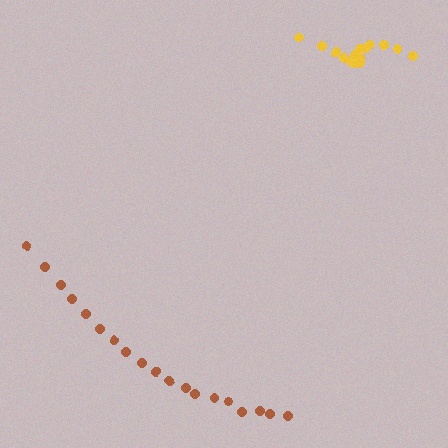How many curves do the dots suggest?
There are 2 distinct paths.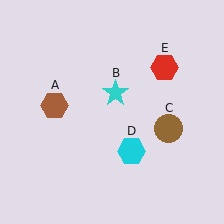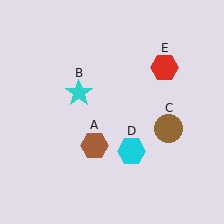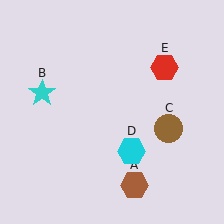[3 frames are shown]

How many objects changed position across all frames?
2 objects changed position: brown hexagon (object A), cyan star (object B).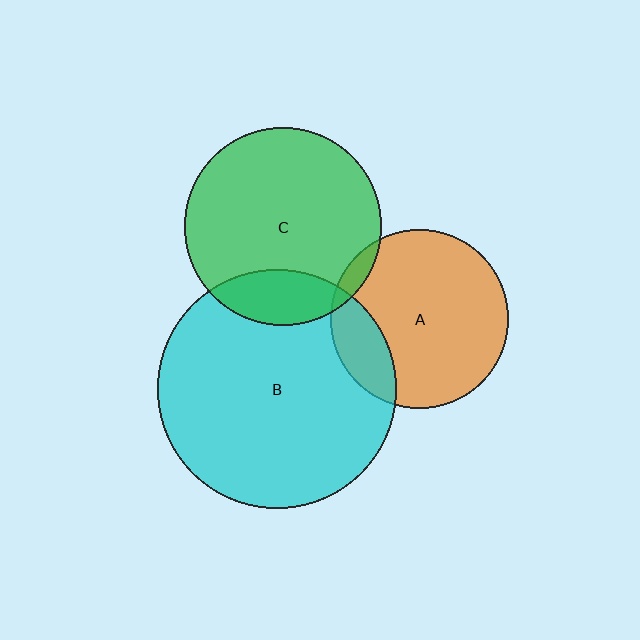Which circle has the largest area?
Circle B (cyan).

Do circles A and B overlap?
Yes.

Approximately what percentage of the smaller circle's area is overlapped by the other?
Approximately 20%.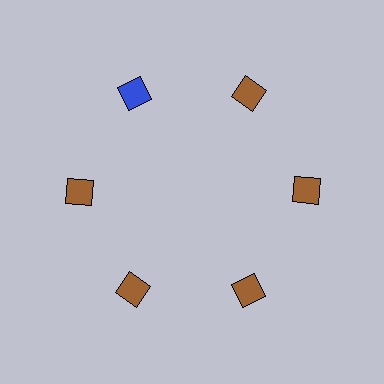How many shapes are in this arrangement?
There are 6 shapes arranged in a ring pattern.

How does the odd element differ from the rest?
It has a different color: blue instead of brown.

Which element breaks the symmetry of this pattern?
The blue diamond at roughly the 11 o'clock position breaks the symmetry. All other shapes are brown diamonds.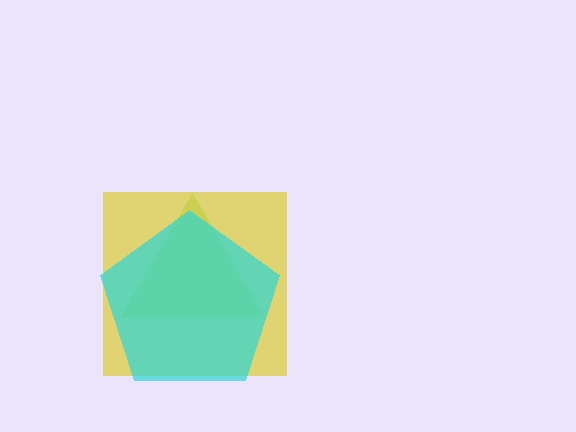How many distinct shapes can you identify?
There are 3 distinct shapes: a lime triangle, a yellow square, a cyan pentagon.